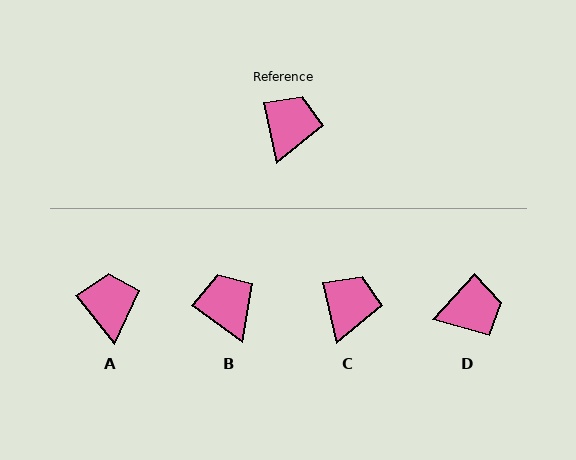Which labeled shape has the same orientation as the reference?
C.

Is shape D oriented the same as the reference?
No, it is off by about 54 degrees.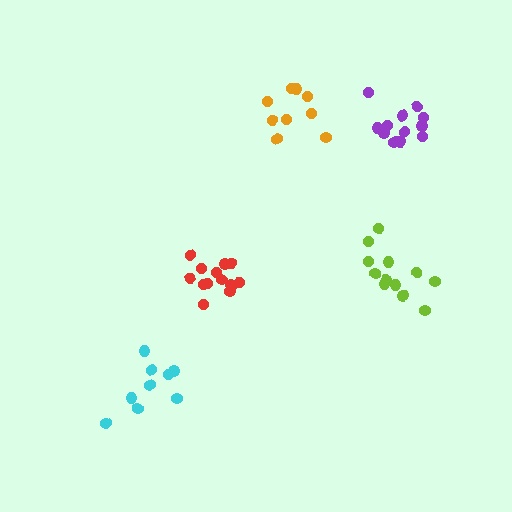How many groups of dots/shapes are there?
There are 5 groups.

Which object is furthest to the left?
The cyan cluster is leftmost.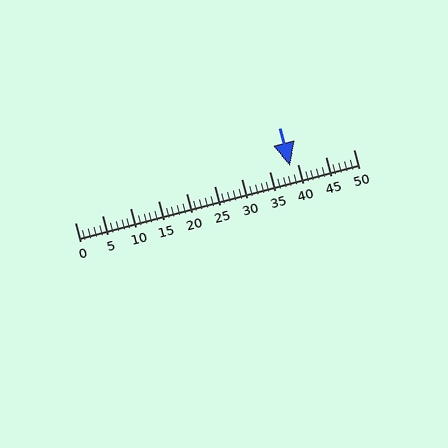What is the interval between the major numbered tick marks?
The major tick marks are spaced 5 units apart.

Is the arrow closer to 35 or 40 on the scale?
The arrow is closer to 40.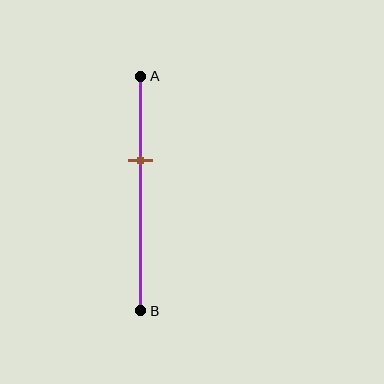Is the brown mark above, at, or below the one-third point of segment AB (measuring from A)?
The brown mark is approximately at the one-third point of segment AB.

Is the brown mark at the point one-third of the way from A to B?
Yes, the mark is approximately at the one-third point.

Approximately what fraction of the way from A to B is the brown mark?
The brown mark is approximately 35% of the way from A to B.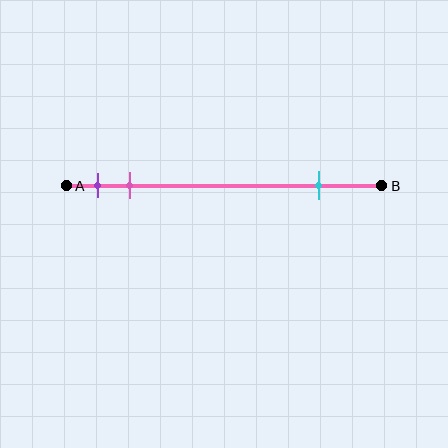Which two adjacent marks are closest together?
The purple and pink marks are the closest adjacent pair.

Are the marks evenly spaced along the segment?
No, the marks are not evenly spaced.